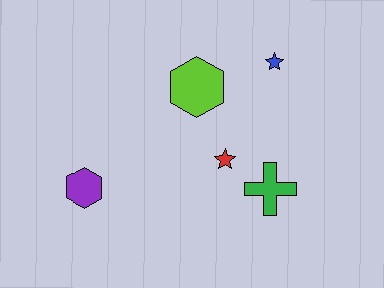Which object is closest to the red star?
The green cross is closest to the red star.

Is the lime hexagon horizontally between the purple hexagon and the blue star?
Yes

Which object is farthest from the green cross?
The purple hexagon is farthest from the green cross.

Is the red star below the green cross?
No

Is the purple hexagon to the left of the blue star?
Yes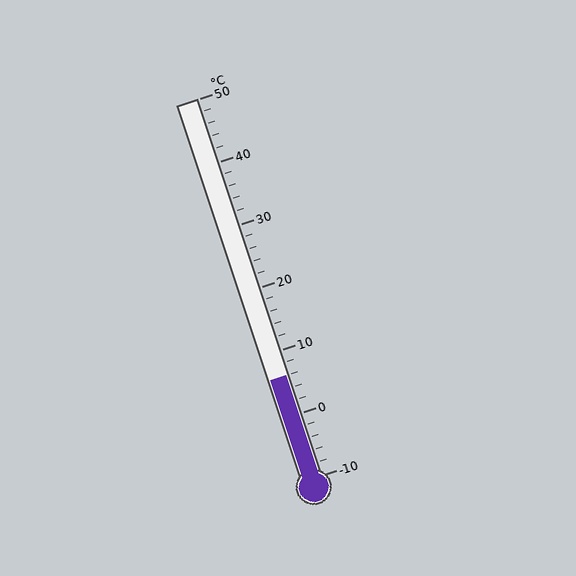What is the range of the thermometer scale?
The thermometer scale ranges from -10°C to 50°C.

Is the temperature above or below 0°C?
The temperature is above 0°C.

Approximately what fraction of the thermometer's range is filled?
The thermometer is filled to approximately 25% of its range.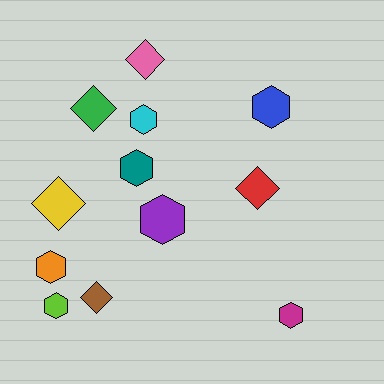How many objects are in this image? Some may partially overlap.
There are 12 objects.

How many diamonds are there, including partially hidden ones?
There are 5 diamonds.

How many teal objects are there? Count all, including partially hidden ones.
There is 1 teal object.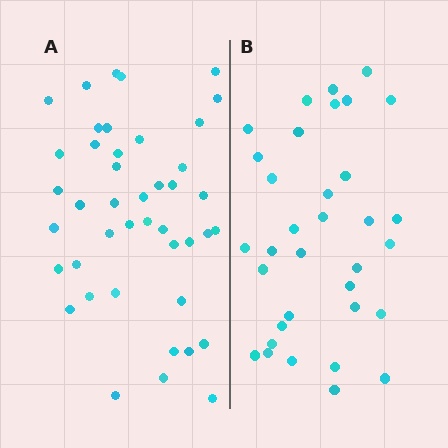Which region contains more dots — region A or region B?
Region A (the left region) has more dots.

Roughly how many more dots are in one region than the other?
Region A has roughly 8 or so more dots than region B.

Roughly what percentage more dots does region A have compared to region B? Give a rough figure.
About 25% more.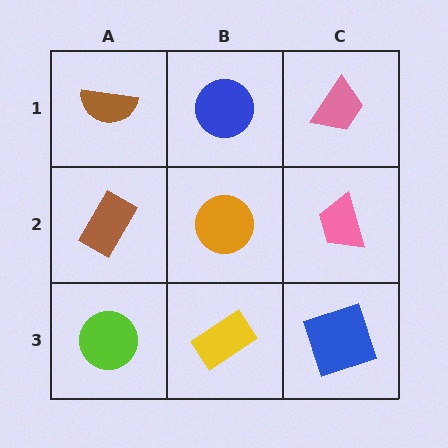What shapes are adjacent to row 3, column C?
A pink trapezoid (row 2, column C), a yellow rectangle (row 3, column B).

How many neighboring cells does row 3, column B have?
3.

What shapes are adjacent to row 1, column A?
A brown rectangle (row 2, column A), a blue circle (row 1, column B).